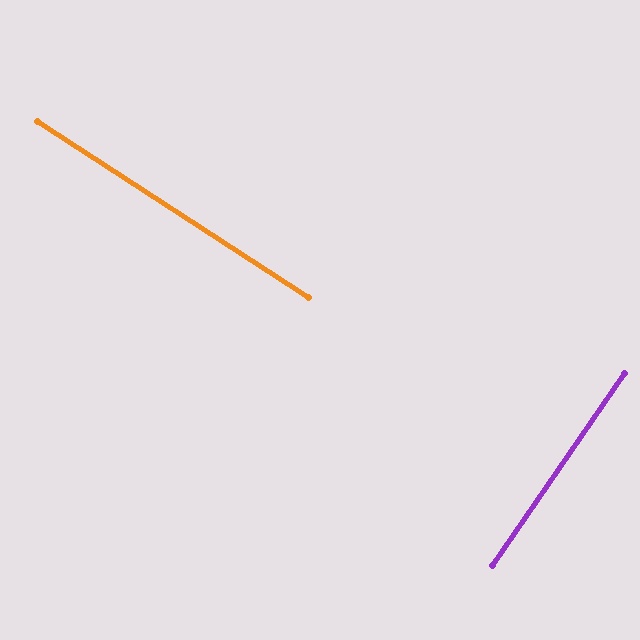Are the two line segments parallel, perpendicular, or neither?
Perpendicular — they meet at approximately 88°.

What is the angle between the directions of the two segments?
Approximately 88 degrees.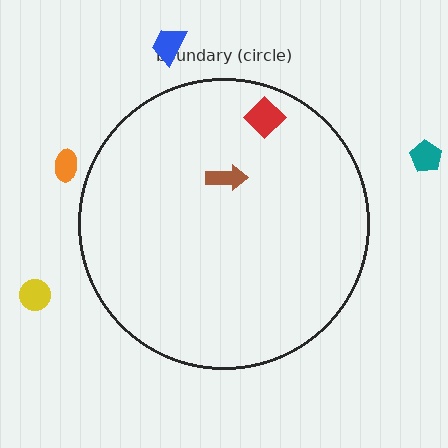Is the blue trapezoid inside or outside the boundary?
Outside.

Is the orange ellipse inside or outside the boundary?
Outside.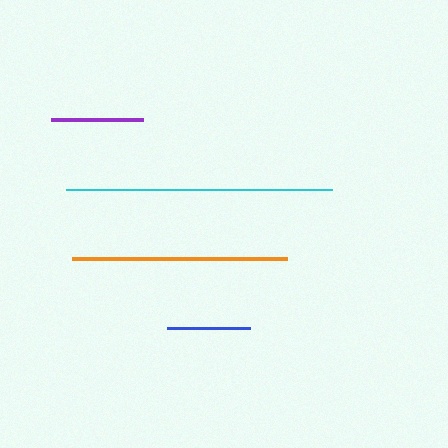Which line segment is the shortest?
The blue line is the shortest at approximately 83 pixels.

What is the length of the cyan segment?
The cyan segment is approximately 266 pixels long.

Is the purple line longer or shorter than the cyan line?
The cyan line is longer than the purple line.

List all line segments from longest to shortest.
From longest to shortest: cyan, orange, purple, blue.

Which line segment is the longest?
The cyan line is the longest at approximately 266 pixels.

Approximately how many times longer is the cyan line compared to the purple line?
The cyan line is approximately 2.9 times the length of the purple line.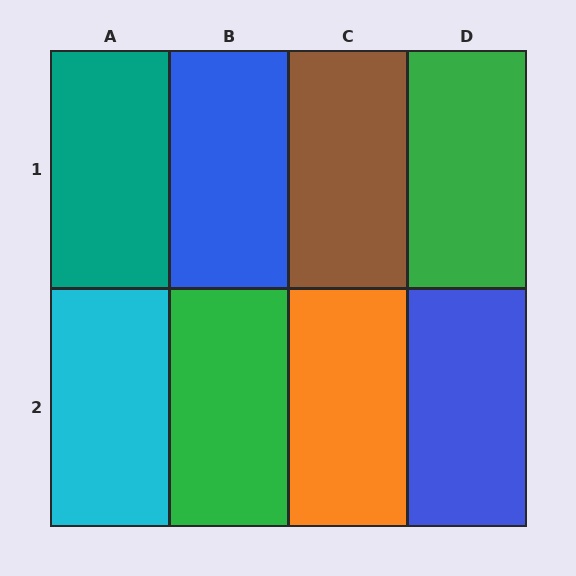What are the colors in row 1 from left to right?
Teal, blue, brown, green.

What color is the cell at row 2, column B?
Green.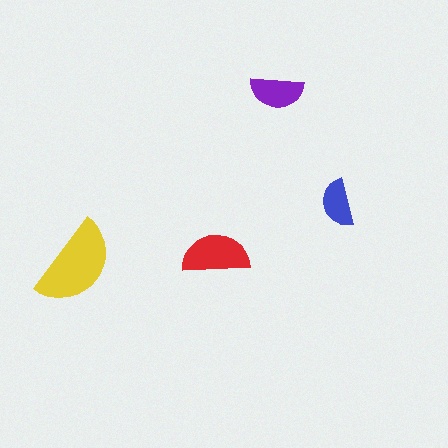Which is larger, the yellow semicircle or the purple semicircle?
The yellow one.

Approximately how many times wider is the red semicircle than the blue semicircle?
About 1.5 times wider.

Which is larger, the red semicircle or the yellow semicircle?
The yellow one.